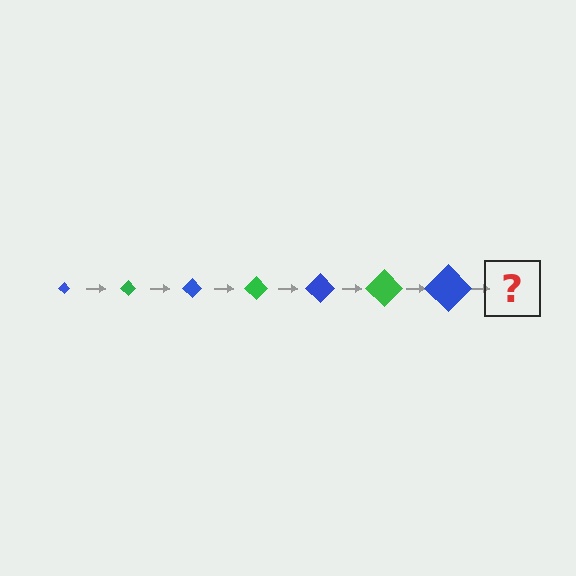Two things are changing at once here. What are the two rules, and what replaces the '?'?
The two rules are that the diamond grows larger each step and the color cycles through blue and green. The '?' should be a green diamond, larger than the previous one.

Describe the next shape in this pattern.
It should be a green diamond, larger than the previous one.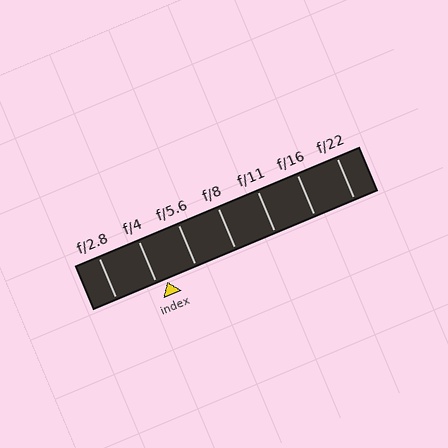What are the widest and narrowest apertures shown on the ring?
The widest aperture shown is f/2.8 and the narrowest is f/22.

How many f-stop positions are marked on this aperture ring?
There are 7 f-stop positions marked.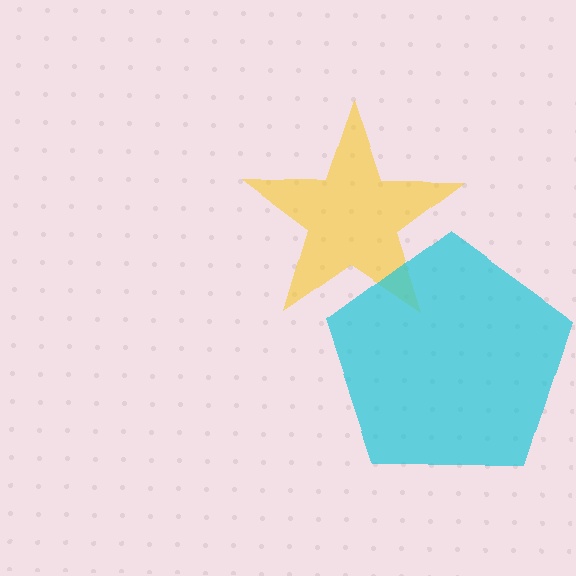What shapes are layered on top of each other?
The layered shapes are: a yellow star, a cyan pentagon.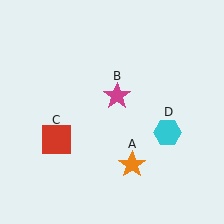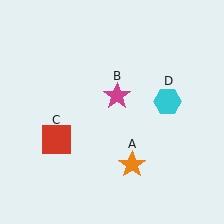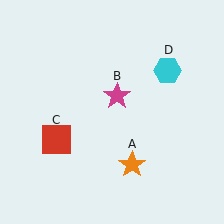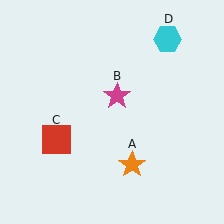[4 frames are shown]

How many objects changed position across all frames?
1 object changed position: cyan hexagon (object D).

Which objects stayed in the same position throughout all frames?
Orange star (object A) and magenta star (object B) and red square (object C) remained stationary.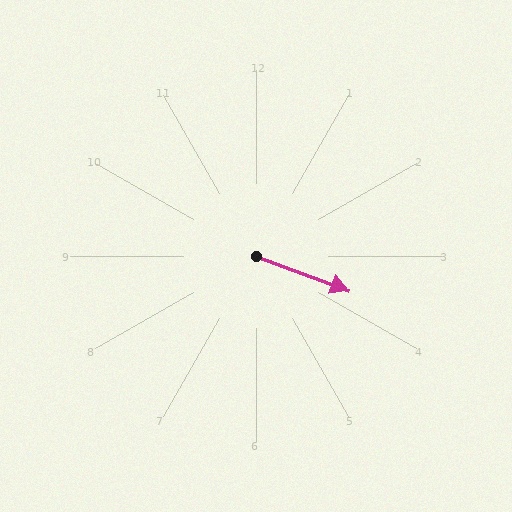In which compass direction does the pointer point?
East.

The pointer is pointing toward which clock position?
Roughly 4 o'clock.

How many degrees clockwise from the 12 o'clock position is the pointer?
Approximately 110 degrees.